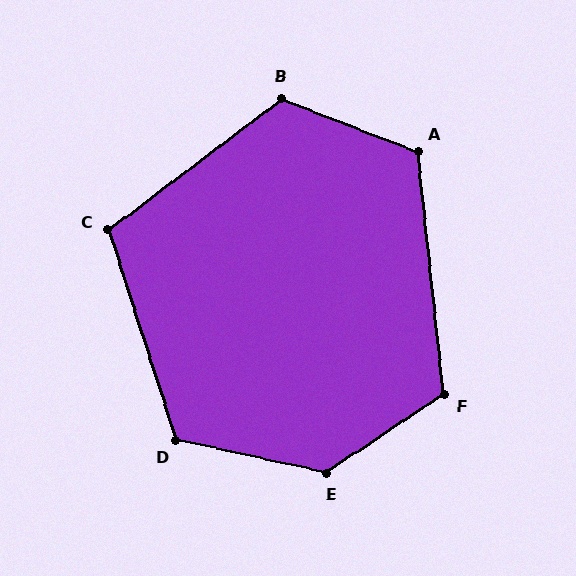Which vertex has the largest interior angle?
E, at approximately 134 degrees.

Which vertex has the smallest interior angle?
C, at approximately 109 degrees.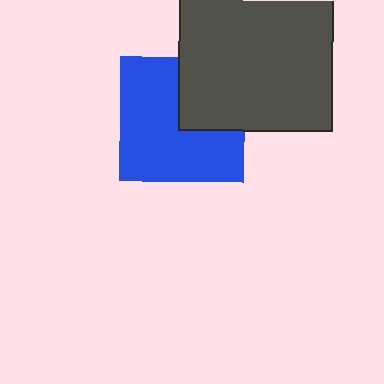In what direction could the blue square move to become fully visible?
The blue square could move toward the lower-left. That would shift it out from behind the dark gray square entirely.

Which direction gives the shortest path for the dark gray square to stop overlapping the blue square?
Moving toward the upper-right gives the shortest separation.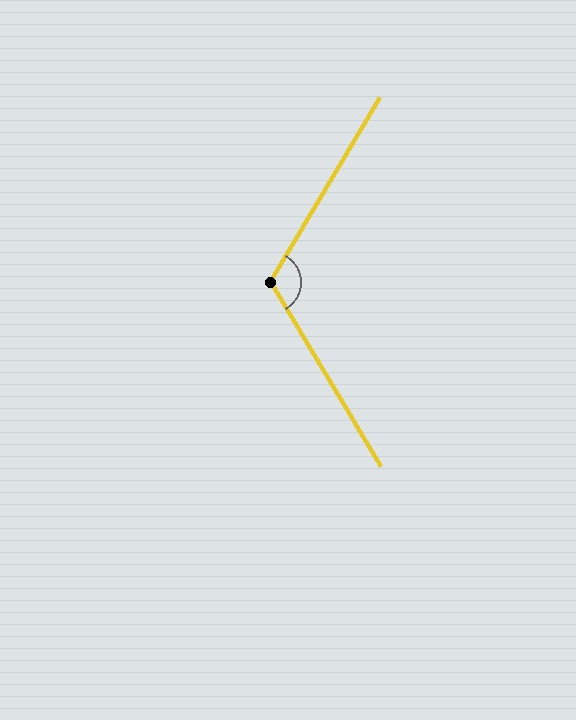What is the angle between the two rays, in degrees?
Approximately 118 degrees.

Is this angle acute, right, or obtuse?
It is obtuse.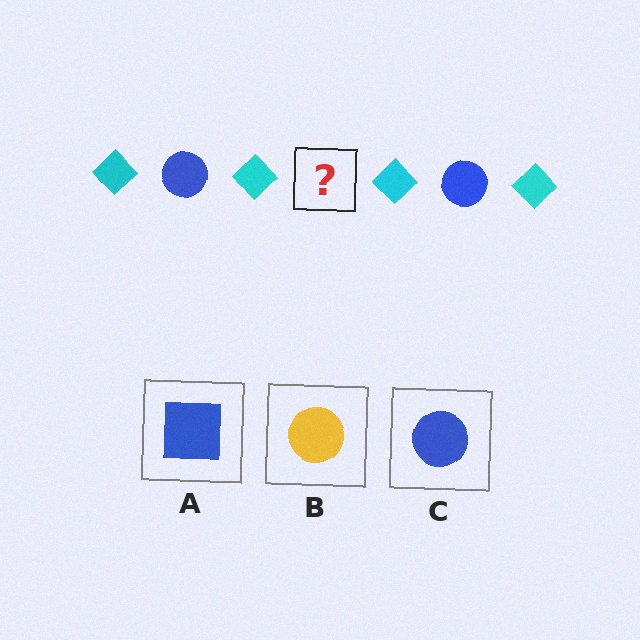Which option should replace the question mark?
Option C.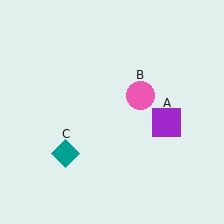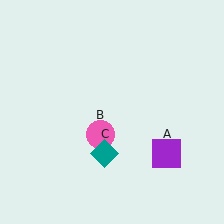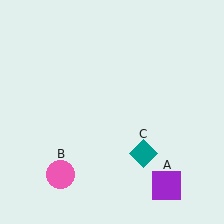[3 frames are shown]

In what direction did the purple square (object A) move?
The purple square (object A) moved down.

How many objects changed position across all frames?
3 objects changed position: purple square (object A), pink circle (object B), teal diamond (object C).